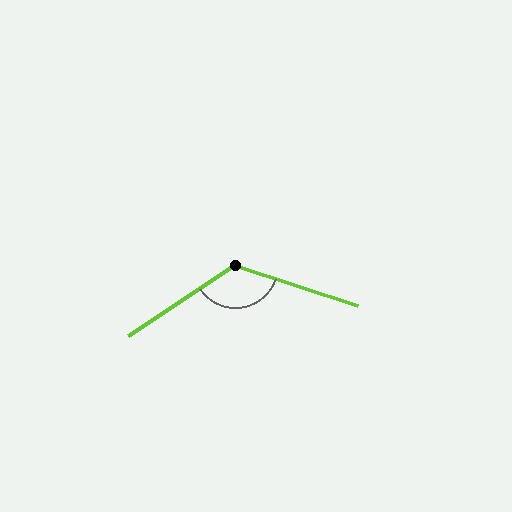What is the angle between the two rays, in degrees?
Approximately 128 degrees.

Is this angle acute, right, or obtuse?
It is obtuse.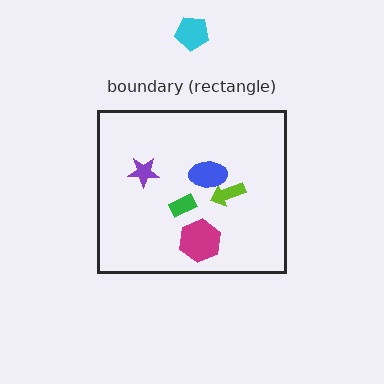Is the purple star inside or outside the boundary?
Inside.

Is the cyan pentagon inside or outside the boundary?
Outside.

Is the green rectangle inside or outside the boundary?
Inside.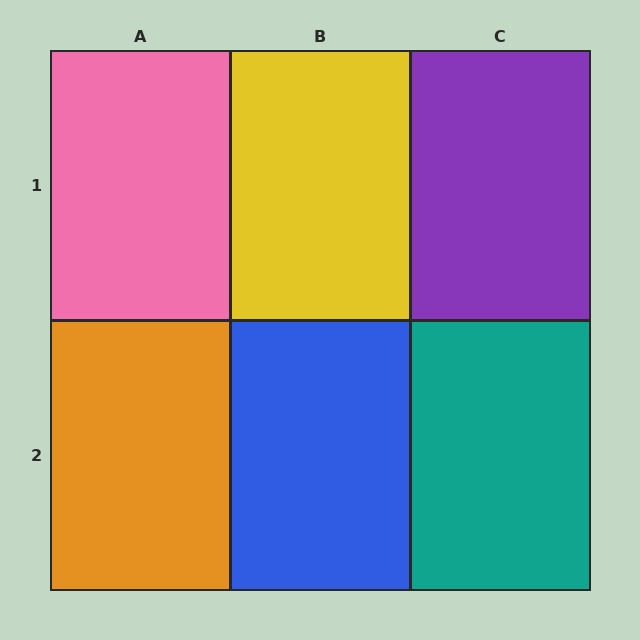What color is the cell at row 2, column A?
Orange.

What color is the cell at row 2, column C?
Teal.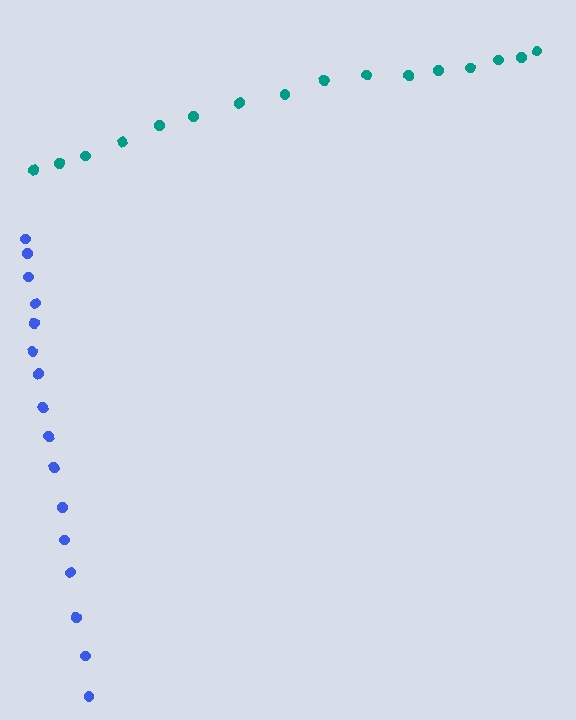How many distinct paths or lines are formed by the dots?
There are 2 distinct paths.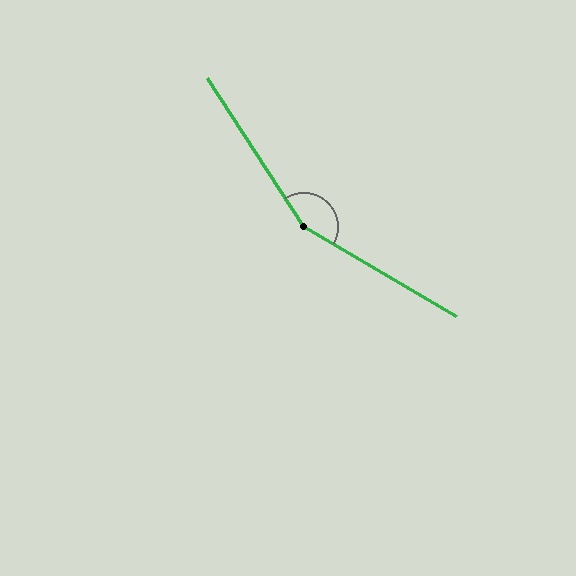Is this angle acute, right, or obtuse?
It is obtuse.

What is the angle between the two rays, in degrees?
Approximately 153 degrees.